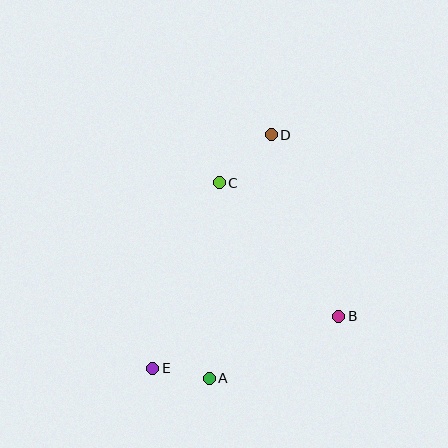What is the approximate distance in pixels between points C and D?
The distance between C and D is approximately 71 pixels.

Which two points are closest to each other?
Points A and E are closest to each other.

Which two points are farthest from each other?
Points D and E are farthest from each other.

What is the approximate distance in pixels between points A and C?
The distance between A and C is approximately 195 pixels.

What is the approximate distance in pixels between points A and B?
The distance between A and B is approximately 144 pixels.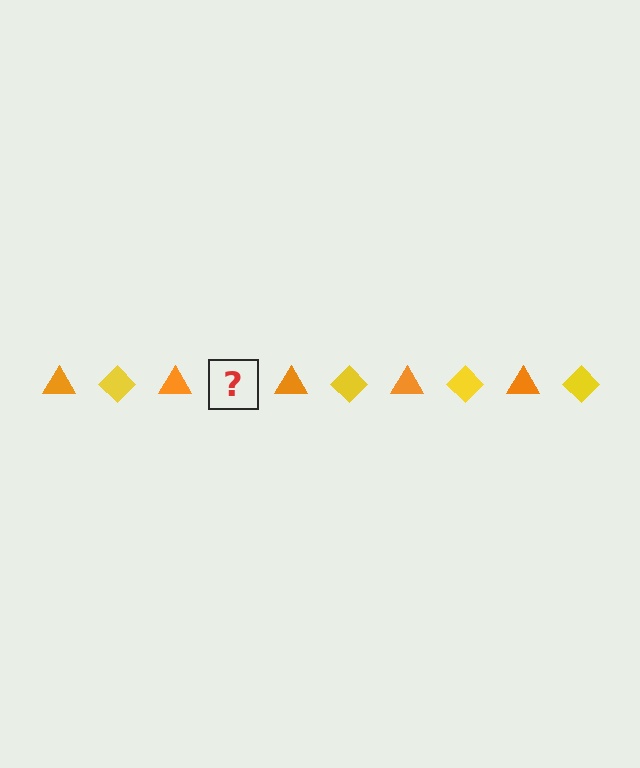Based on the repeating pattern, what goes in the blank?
The blank should be a yellow diamond.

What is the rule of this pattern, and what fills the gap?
The rule is that the pattern alternates between orange triangle and yellow diamond. The gap should be filled with a yellow diamond.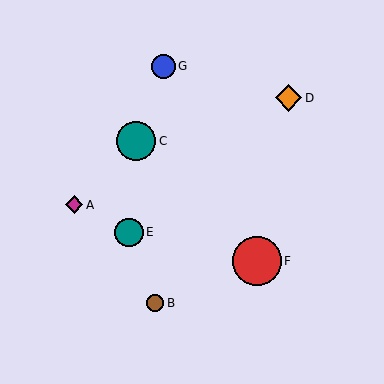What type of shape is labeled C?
Shape C is a teal circle.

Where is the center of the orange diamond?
The center of the orange diamond is at (289, 98).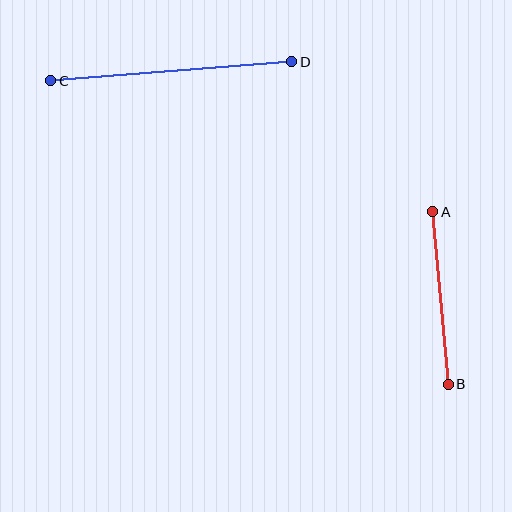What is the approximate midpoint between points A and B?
The midpoint is at approximately (441, 298) pixels.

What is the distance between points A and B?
The distance is approximately 173 pixels.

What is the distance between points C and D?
The distance is approximately 242 pixels.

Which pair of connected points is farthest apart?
Points C and D are farthest apart.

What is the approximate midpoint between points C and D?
The midpoint is at approximately (171, 71) pixels.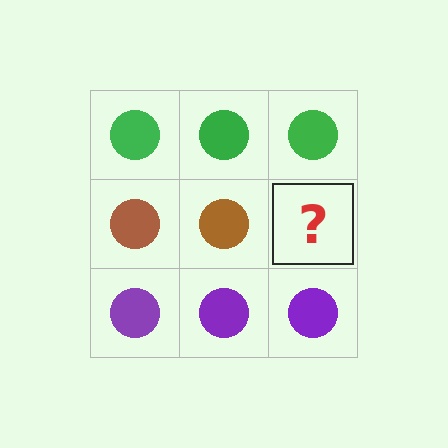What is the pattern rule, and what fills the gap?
The rule is that each row has a consistent color. The gap should be filled with a brown circle.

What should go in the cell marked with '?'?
The missing cell should contain a brown circle.